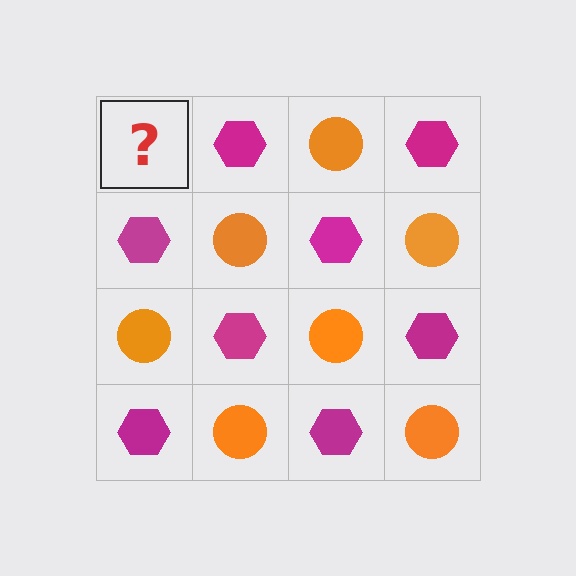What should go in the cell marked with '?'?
The missing cell should contain an orange circle.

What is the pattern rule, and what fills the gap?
The rule is that it alternates orange circle and magenta hexagon in a checkerboard pattern. The gap should be filled with an orange circle.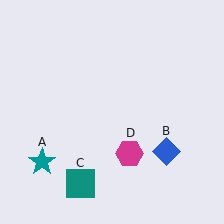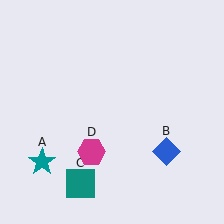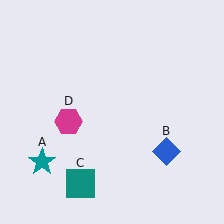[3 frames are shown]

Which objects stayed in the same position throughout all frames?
Teal star (object A) and blue diamond (object B) and teal square (object C) remained stationary.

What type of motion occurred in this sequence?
The magenta hexagon (object D) rotated clockwise around the center of the scene.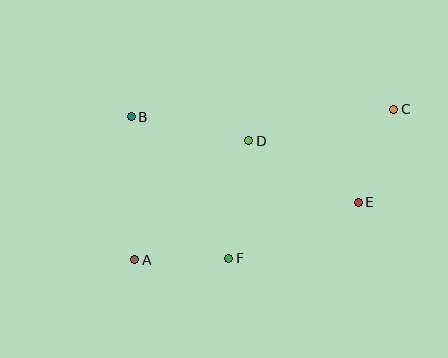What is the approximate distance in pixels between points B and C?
The distance between B and C is approximately 262 pixels.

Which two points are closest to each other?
Points A and F are closest to each other.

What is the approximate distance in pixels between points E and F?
The distance between E and F is approximately 141 pixels.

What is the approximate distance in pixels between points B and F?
The distance between B and F is approximately 172 pixels.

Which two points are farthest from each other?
Points A and C are farthest from each other.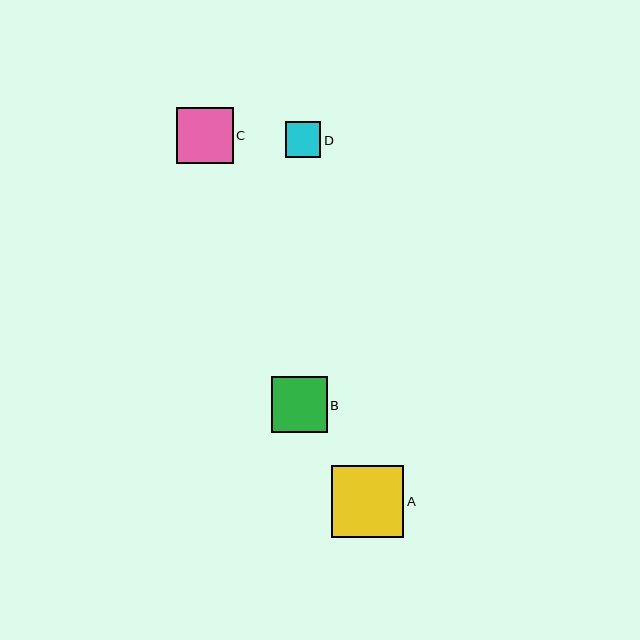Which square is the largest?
Square A is the largest with a size of approximately 72 pixels.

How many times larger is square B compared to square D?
Square B is approximately 1.6 times the size of square D.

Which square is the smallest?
Square D is the smallest with a size of approximately 35 pixels.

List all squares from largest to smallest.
From largest to smallest: A, C, B, D.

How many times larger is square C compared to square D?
Square C is approximately 1.6 times the size of square D.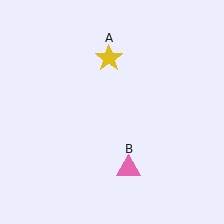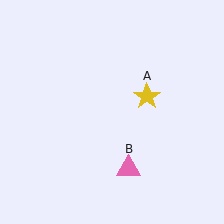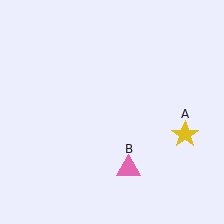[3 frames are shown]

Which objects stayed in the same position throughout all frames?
Pink triangle (object B) remained stationary.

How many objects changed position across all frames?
1 object changed position: yellow star (object A).